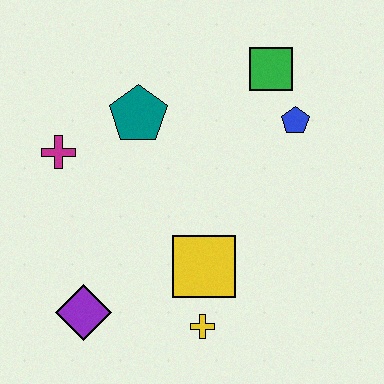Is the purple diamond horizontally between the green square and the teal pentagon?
No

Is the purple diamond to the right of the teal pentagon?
No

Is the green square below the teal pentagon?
No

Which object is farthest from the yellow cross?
The green square is farthest from the yellow cross.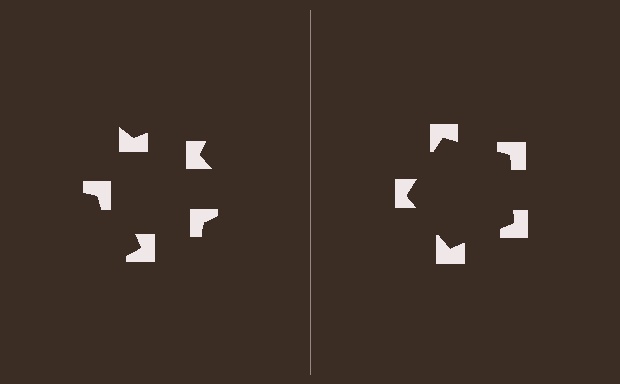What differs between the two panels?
The notched squares are positioned identically on both sides; only the wedge orientations differ. On the right they align to a pentagon; on the left they are misaligned.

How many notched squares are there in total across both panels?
10 — 5 on each side.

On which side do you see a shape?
An illusory pentagon appears on the right side. On the left side the wedge cuts are rotated, so no coherent shape forms.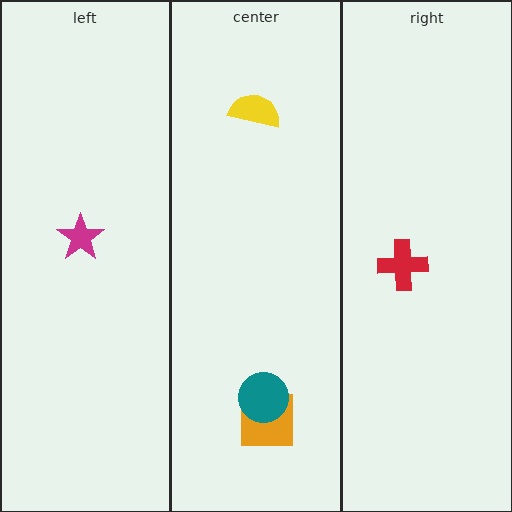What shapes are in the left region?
The magenta star.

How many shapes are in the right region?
1.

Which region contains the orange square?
The center region.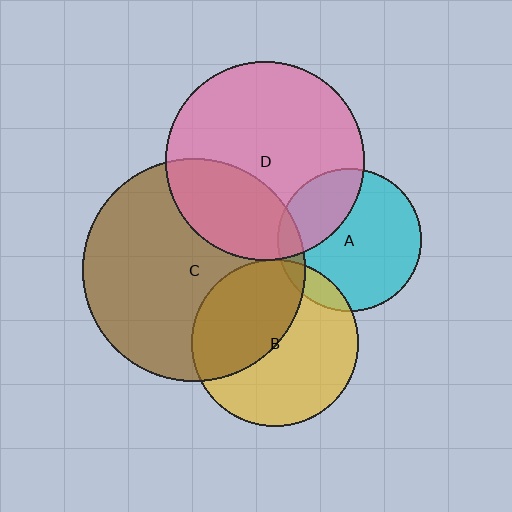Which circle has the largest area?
Circle C (brown).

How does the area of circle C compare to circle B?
Approximately 1.8 times.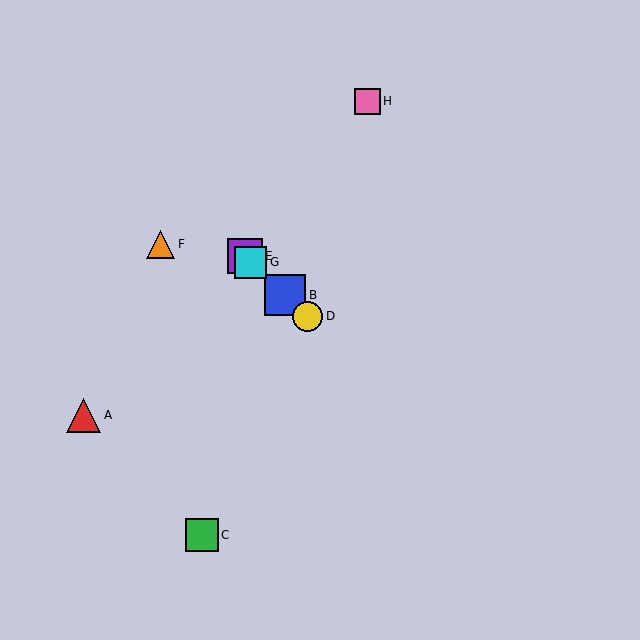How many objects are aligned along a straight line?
4 objects (B, D, E, G) are aligned along a straight line.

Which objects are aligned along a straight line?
Objects B, D, E, G are aligned along a straight line.